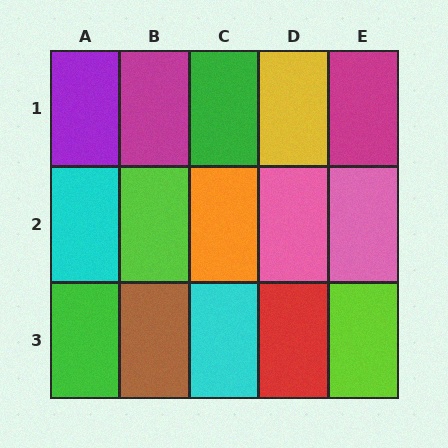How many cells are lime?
2 cells are lime.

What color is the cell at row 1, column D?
Yellow.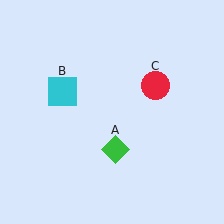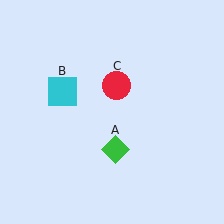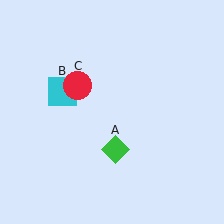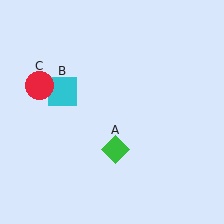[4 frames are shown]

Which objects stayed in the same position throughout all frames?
Green diamond (object A) and cyan square (object B) remained stationary.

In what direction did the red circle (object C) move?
The red circle (object C) moved left.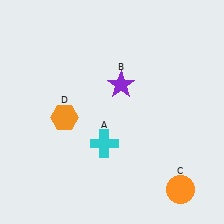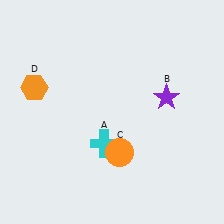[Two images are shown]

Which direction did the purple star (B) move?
The purple star (B) moved right.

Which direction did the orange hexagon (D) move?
The orange hexagon (D) moved left.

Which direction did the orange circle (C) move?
The orange circle (C) moved left.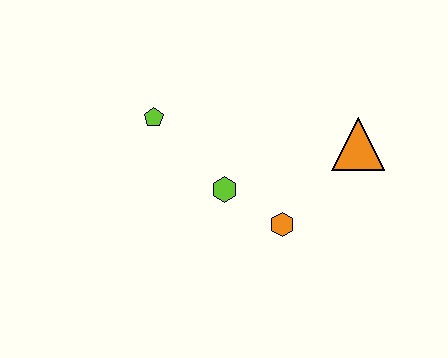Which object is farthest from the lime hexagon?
The orange triangle is farthest from the lime hexagon.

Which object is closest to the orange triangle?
The orange hexagon is closest to the orange triangle.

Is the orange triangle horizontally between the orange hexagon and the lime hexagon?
No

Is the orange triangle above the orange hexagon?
Yes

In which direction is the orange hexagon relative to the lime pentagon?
The orange hexagon is to the right of the lime pentagon.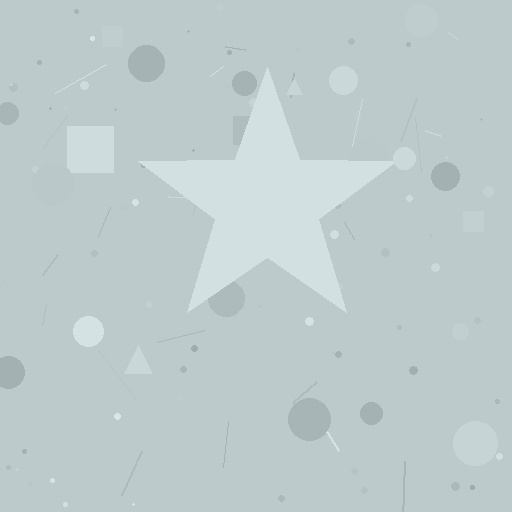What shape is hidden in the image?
A star is hidden in the image.